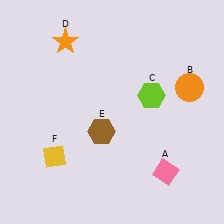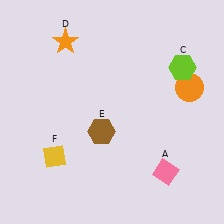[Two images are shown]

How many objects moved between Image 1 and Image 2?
1 object moved between the two images.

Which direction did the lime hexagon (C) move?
The lime hexagon (C) moved right.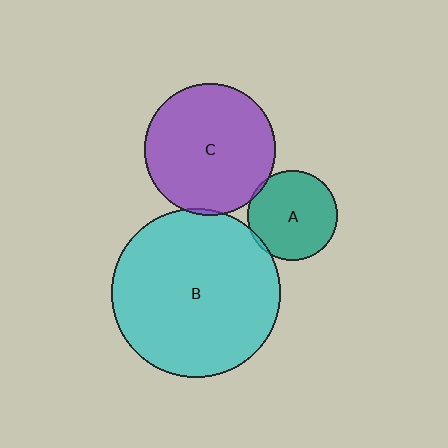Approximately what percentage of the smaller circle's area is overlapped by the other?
Approximately 5%.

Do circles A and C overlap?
Yes.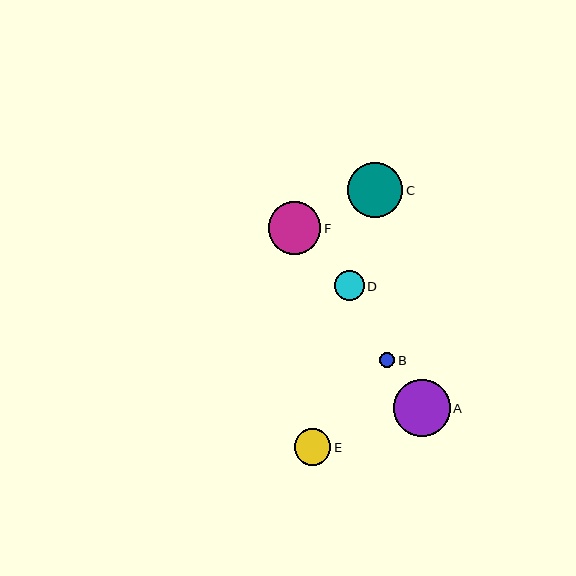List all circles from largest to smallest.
From largest to smallest: A, C, F, E, D, B.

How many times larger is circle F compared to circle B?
Circle F is approximately 3.4 times the size of circle B.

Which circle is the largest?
Circle A is the largest with a size of approximately 57 pixels.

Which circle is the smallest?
Circle B is the smallest with a size of approximately 15 pixels.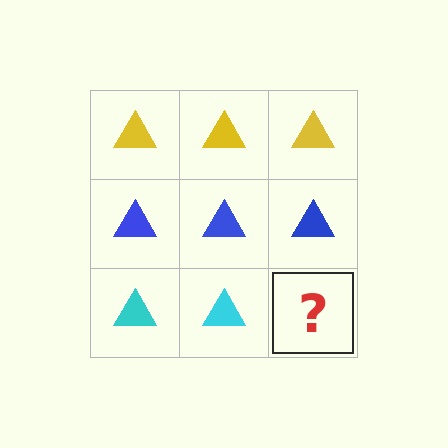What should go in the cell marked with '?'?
The missing cell should contain a cyan triangle.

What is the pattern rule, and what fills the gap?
The rule is that each row has a consistent color. The gap should be filled with a cyan triangle.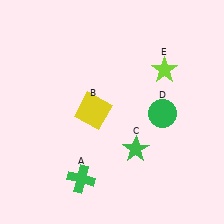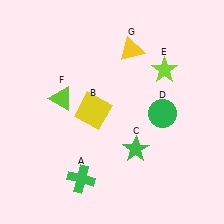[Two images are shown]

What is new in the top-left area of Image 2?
A lime triangle (F) was added in the top-left area of Image 2.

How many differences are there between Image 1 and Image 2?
There are 2 differences between the two images.